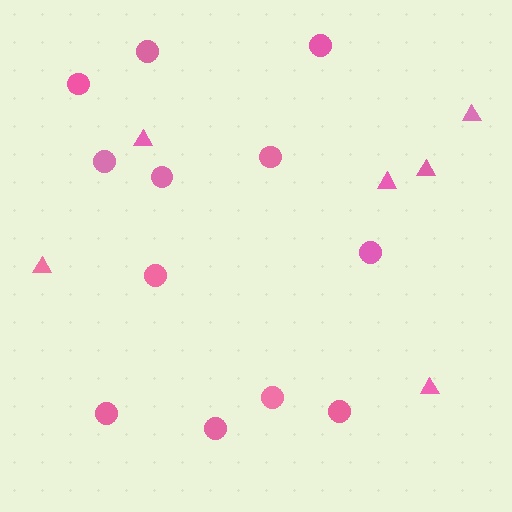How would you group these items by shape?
There are 2 groups: one group of triangles (6) and one group of circles (12).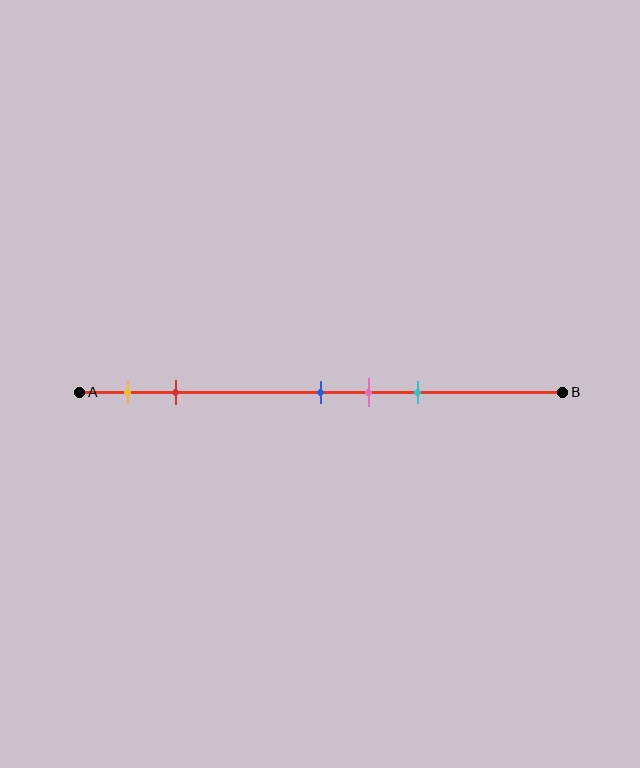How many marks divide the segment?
There are 5 marks dividing the segment.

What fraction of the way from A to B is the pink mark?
The pink mark is approximately 60% (0.6) of the way from A to B.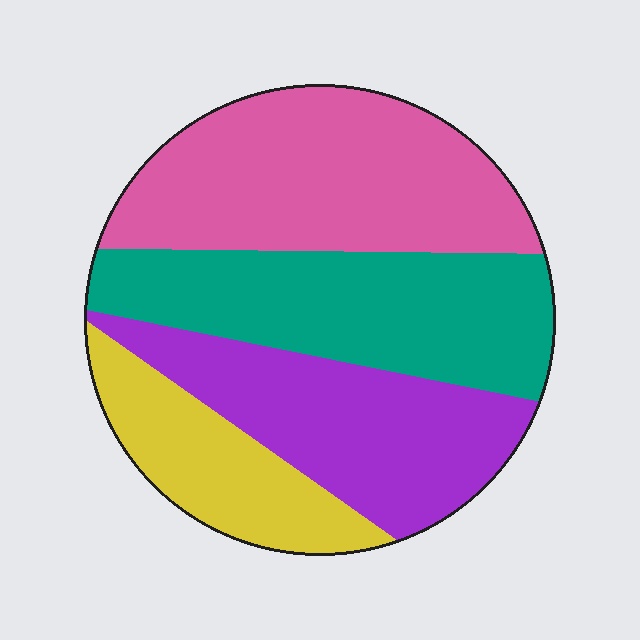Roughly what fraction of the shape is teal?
Teal covers around 30% of the shape.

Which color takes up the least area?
Yellow, at roughly 15%.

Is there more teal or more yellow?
Teal.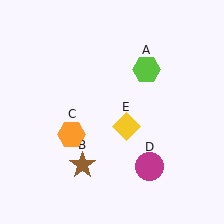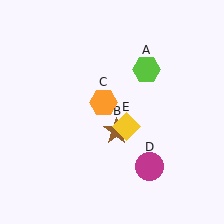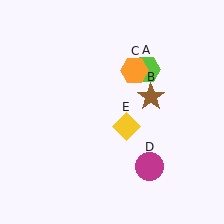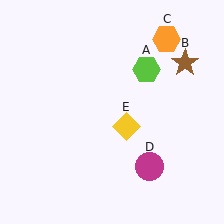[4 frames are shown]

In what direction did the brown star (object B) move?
The brown star (object B) moved up and to the right.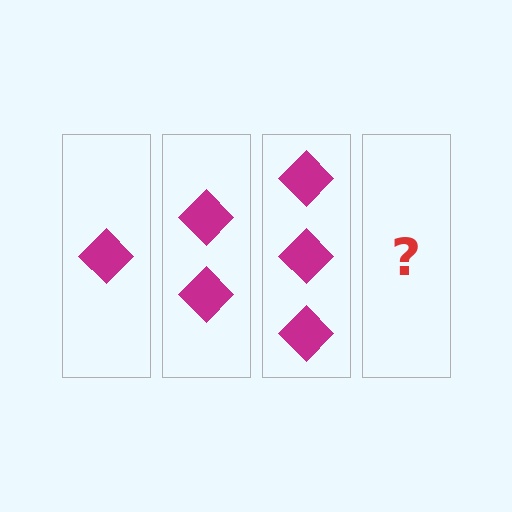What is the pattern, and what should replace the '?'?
The pattern is that each step adds one more diamond. The '?' should be 4 diamonds.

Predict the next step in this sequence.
The next step is 4 diamonds.